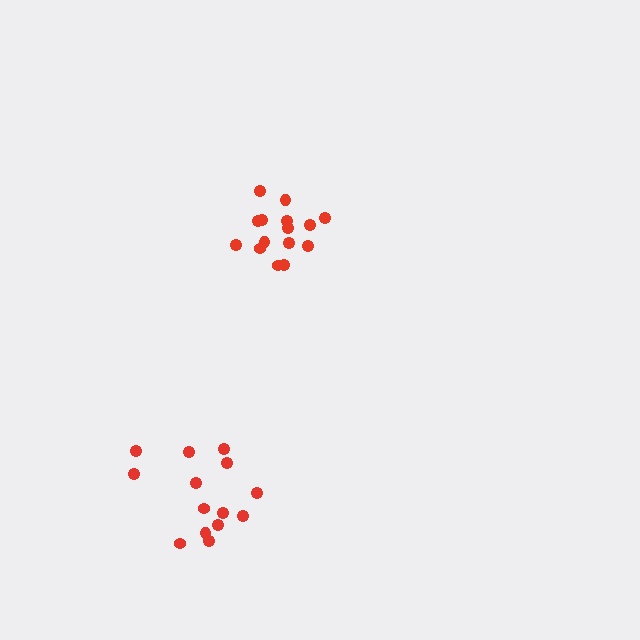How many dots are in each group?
Group 1: 15 dots, Group 2: 14 dots (29 total).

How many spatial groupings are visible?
There are 2 spatial groupings.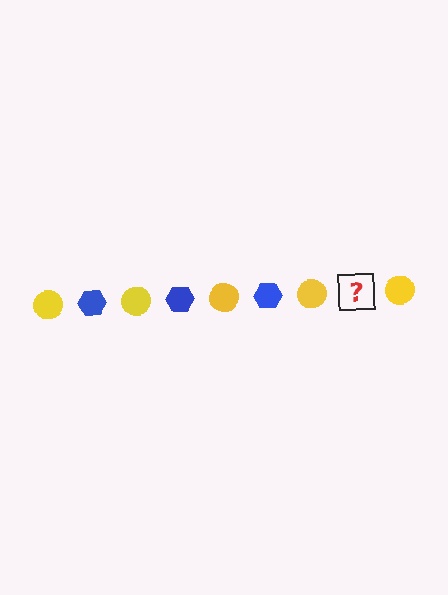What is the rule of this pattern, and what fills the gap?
The rule is that the pattern alternates between yellow circle and blue hexagon. The gap should be filled with a blue hexagon.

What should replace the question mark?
The question mark should be replaced with a blue hexagon.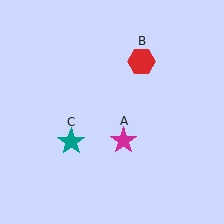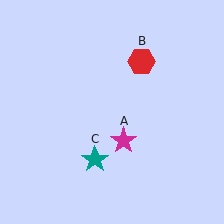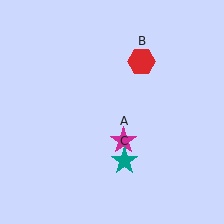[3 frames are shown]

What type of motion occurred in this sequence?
The teal star (object C) rotated counterclockwise around the center of the scene.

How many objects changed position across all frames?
1 object changed position: teal star (object C).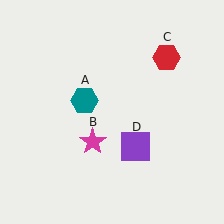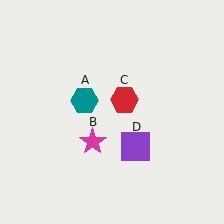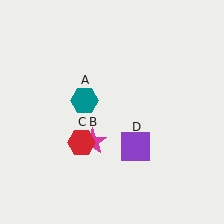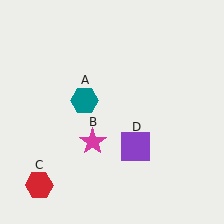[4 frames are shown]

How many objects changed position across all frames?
1 object changed position: red hexagon (object C).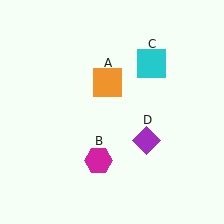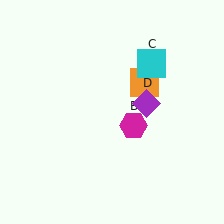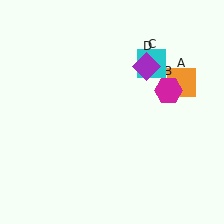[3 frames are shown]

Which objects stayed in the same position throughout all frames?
Cyan square (object C) remained stationary.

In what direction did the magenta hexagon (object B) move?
The magenta hexagon (object B) moved up and to the right.